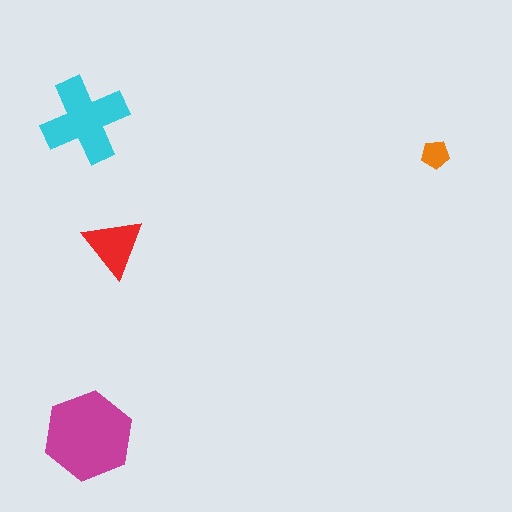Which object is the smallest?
The orange pentagon.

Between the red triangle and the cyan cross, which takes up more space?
The cyan cross.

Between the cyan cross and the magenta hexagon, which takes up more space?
The magenta hexagon.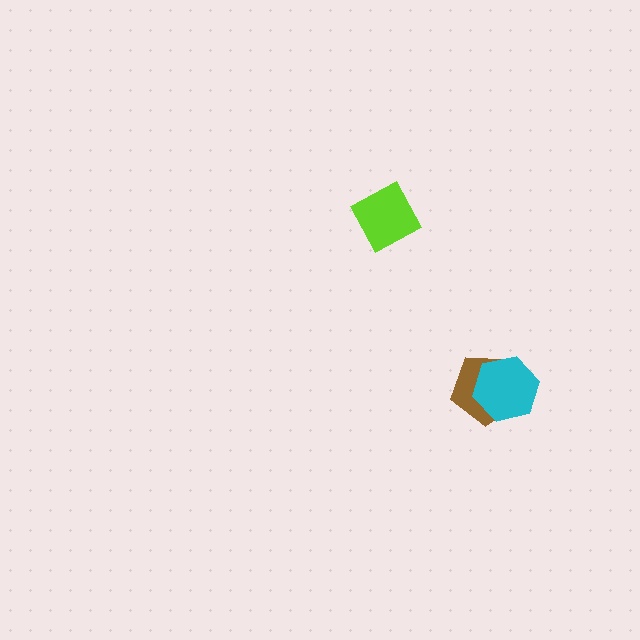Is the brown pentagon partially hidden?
Yes, it is partially covered by another shape.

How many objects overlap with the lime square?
0 objects overlap with the lime square.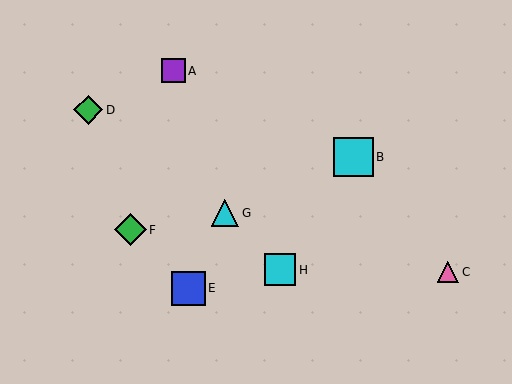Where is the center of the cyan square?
The center of the cyan square is at (354, 157).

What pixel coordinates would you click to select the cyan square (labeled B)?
Click at (354, 157) to select the cyan square B.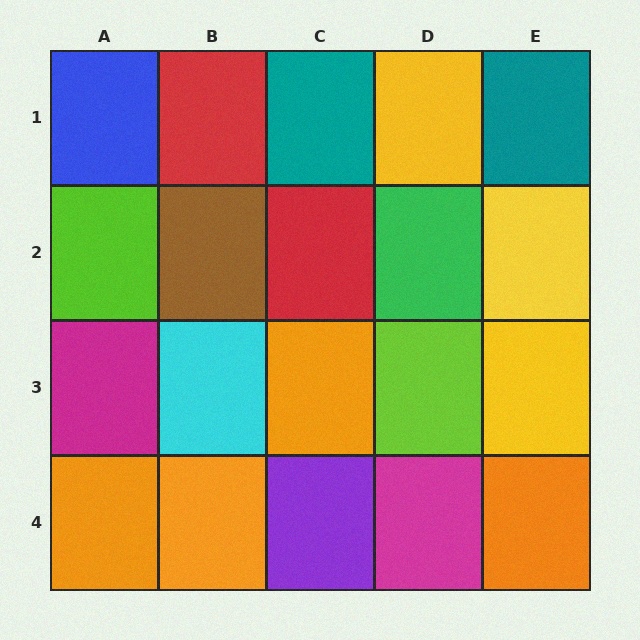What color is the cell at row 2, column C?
Red.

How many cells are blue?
1 cell is blue.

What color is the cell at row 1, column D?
Yellow.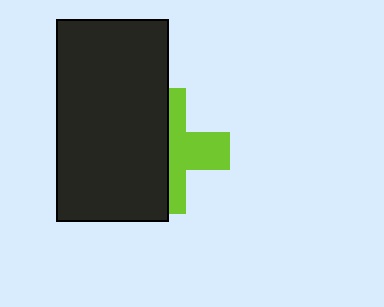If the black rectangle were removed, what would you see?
You would see the complete lime cross.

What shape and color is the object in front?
The object in front is a black rectangle.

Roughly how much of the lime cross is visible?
About half of it is visible (roughly 45%).